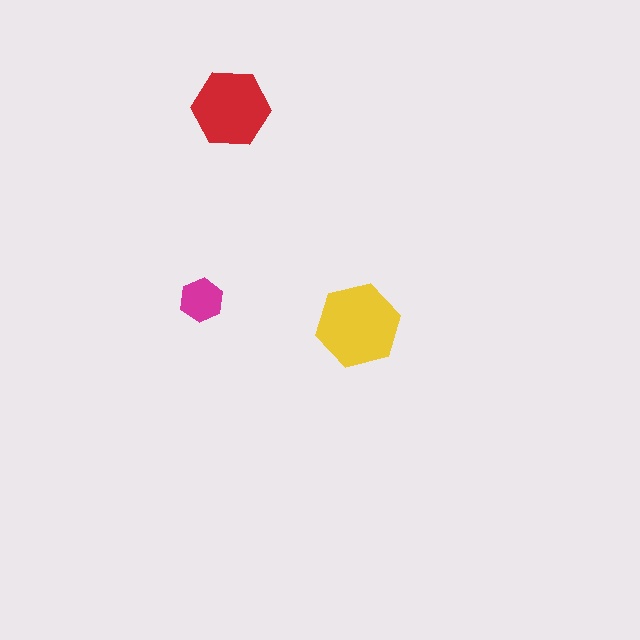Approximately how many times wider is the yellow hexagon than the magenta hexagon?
About 2 times wider.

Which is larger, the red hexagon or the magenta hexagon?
The red one.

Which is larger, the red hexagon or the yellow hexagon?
The yellow one.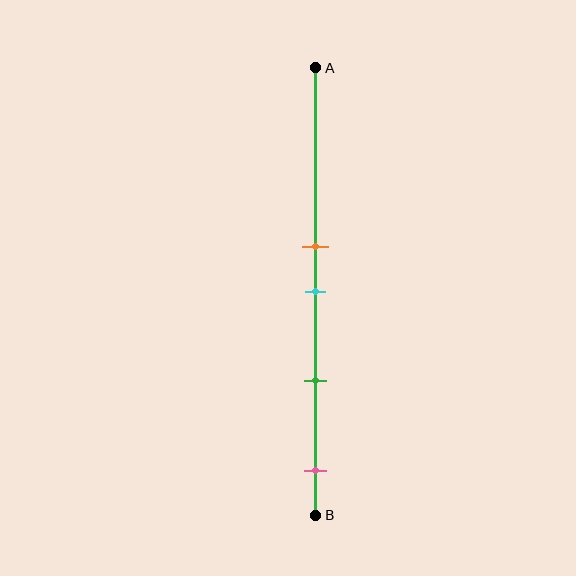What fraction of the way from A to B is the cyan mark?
The cyan mark is approximately 50% (0.5) of the way from A to B.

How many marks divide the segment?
There are 4 marks dividing the segment.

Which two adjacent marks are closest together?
The orange and cyan marks are the closest adjacent pair.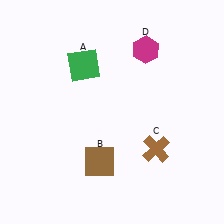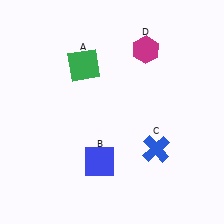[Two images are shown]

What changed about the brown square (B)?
In Image 1, B is brown. In Image 2, it changed to blue.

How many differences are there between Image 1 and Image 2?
There are 2 differences between the two images.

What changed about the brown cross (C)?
In Image 1, C is brown. In Image 2, it changed to blue.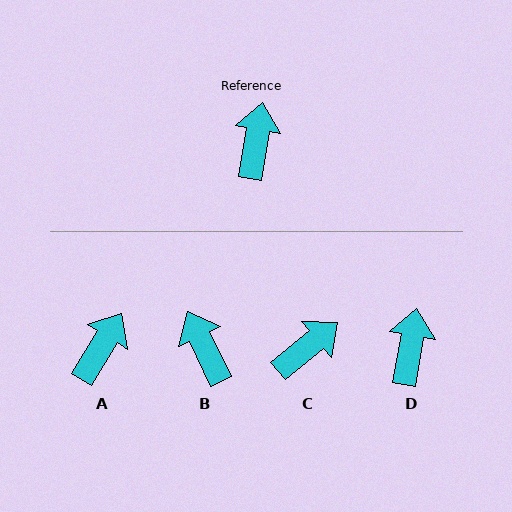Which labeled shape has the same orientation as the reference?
D.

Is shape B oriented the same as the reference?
No, it is off by about 35 degrees.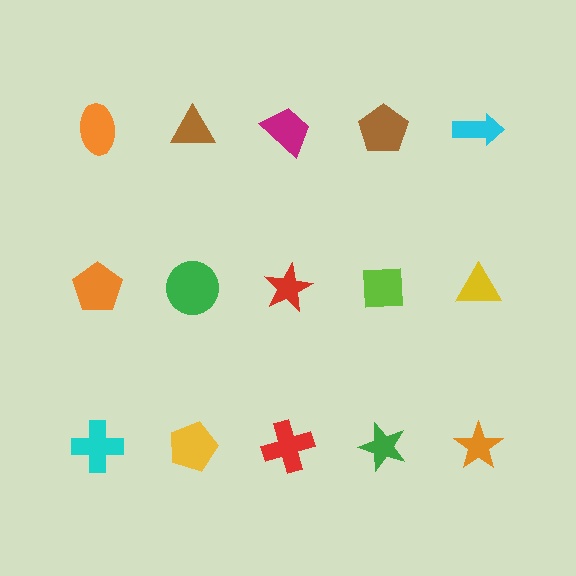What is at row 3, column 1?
A cyan cross.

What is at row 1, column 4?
A brown pentagon.